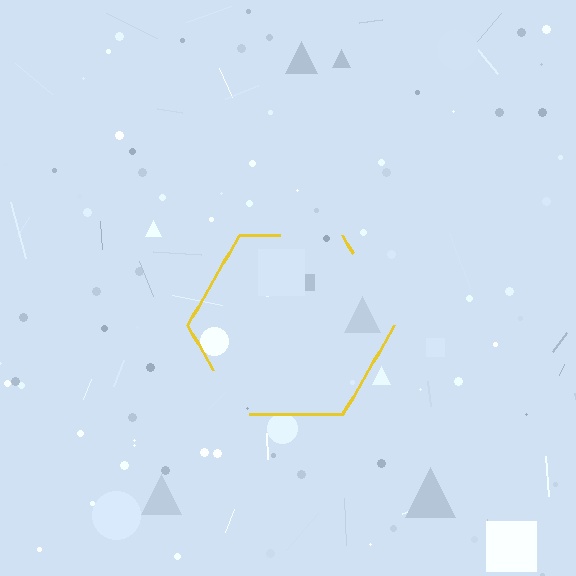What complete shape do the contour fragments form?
The contour fragments form a hexagon.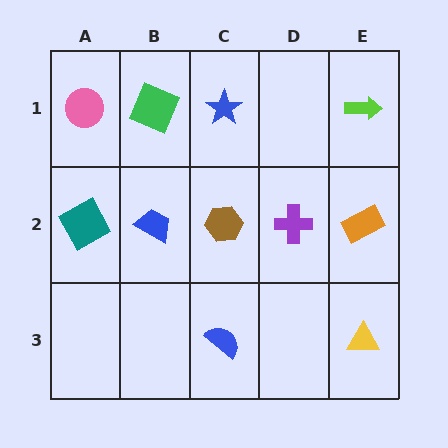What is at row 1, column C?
A blue star.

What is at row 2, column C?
A brown hexagon.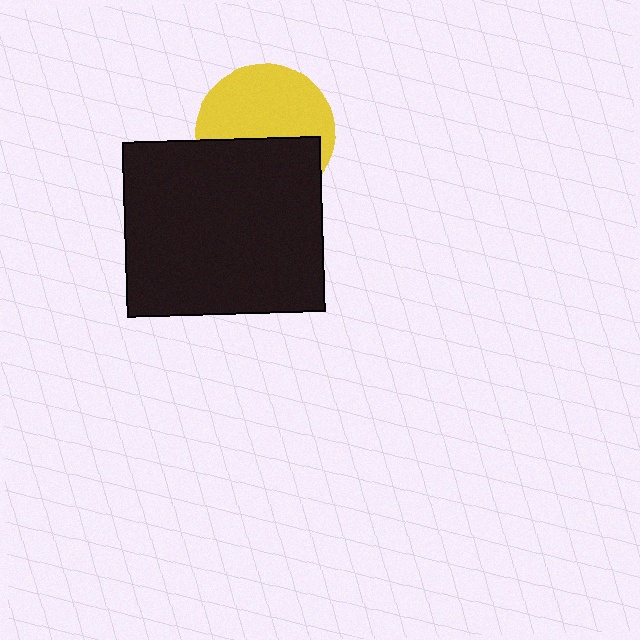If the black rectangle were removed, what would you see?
You would see the complete yellow circle.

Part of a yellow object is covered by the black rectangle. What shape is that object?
It is a circle.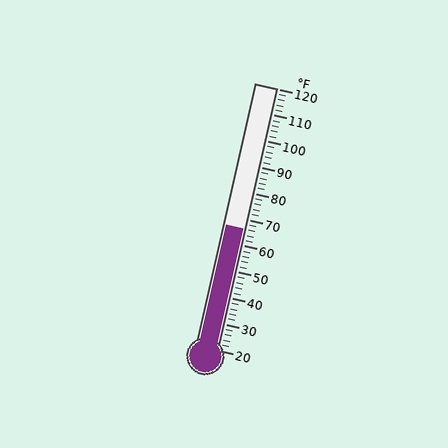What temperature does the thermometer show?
The thermometer shows approximately 66°F.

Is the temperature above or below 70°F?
The temperature is below 70°F.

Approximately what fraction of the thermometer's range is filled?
The thermometer is filled to approximately 45% of its range.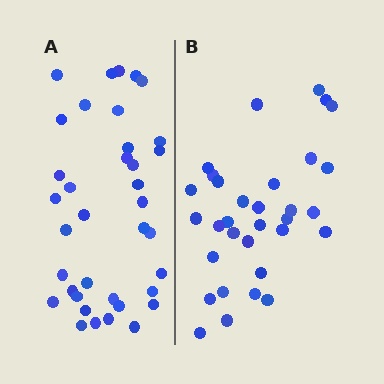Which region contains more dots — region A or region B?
Region A (the left region) has more dots.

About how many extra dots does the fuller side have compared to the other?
Region A has about 5 more dots than region B.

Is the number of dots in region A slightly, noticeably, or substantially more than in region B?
Region A has only slightly more — the two regions are fairly close. The ratio is roughly 1.2 to 1.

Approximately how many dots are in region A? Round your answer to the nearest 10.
About 40 dots. (The exact count is 37, which rounds to 40.)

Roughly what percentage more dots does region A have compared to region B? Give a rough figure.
About 15% more.